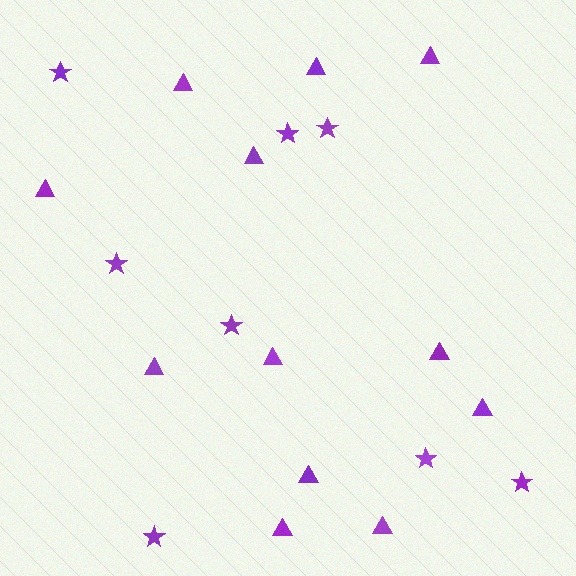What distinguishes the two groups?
There are 2 groups: one group of stars (8) and one group of triangles (12).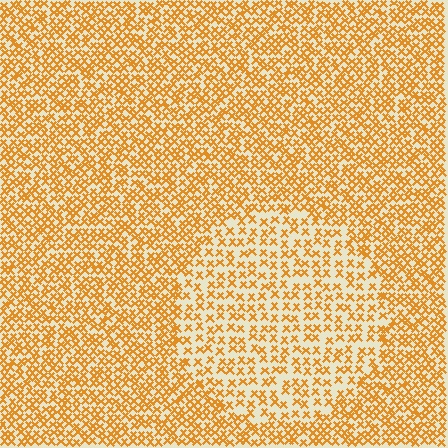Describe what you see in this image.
The image contains small orange elements arranged at two different densities. A circle-shaped region is visible where the elements are less densely packed than the surrounding area.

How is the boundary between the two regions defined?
The boundary is defined by a change in element density (approximately 1.8x ratio). All elements are the same color, size, and shape.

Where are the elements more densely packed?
The elements are more densely packed outside the circle boundary.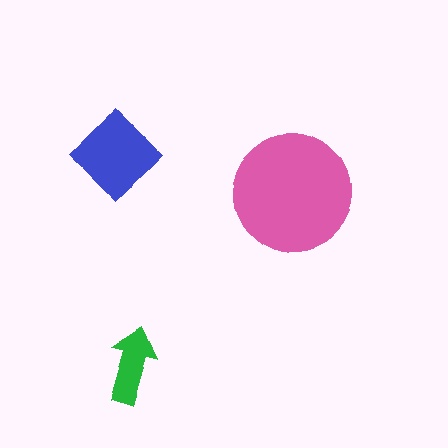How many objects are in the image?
There are 3 objects in the image.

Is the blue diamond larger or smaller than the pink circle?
Smaller.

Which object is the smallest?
The green arrow.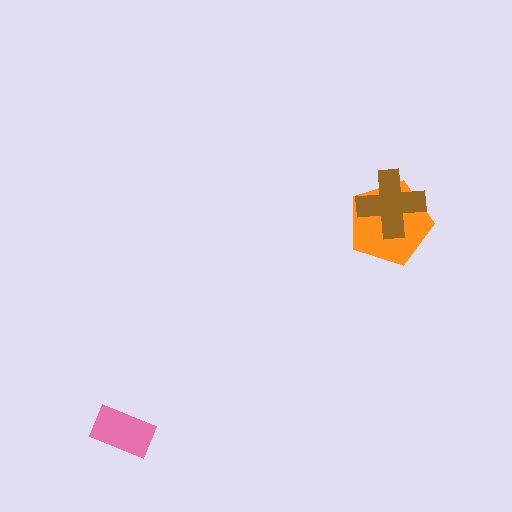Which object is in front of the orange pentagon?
The brown cross is in front of the orange pentagon.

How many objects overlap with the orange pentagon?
1 object overlaps with the orange pentagon.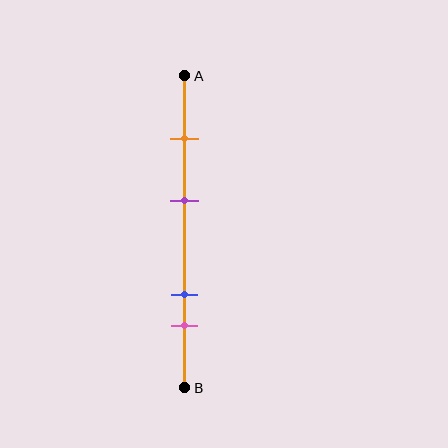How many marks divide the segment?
There are 4 marks dividing the segment.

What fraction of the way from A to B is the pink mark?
The pink mark is approximately 80% (0.8) of the way from A to B.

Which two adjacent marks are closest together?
The blue and pink marks are the closest adjacent pair.